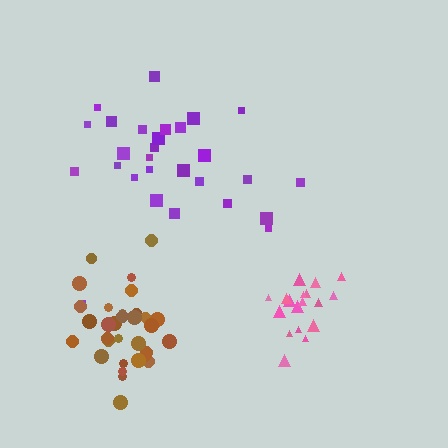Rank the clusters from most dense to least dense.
pink, brown, purple.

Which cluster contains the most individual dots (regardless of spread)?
Brown (33).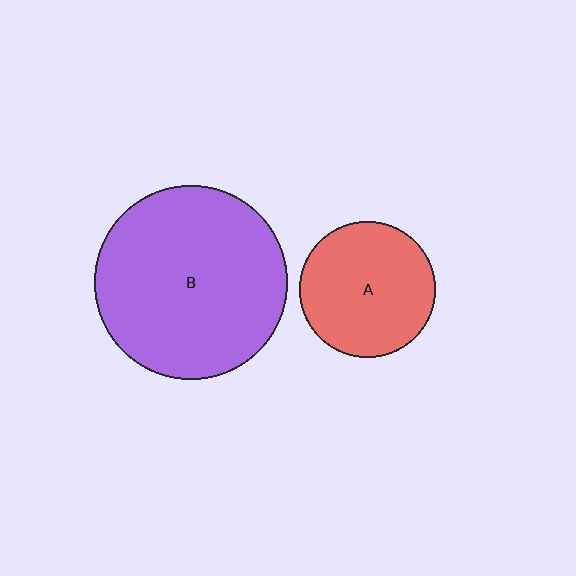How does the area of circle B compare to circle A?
Approximately 2.0 times.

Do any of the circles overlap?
No, none of the circles overlap.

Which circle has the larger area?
Circle B (purple).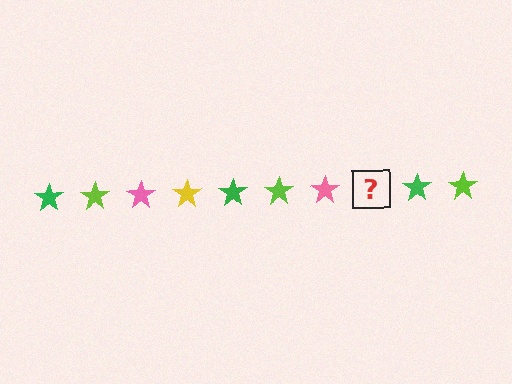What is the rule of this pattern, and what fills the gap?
The rule is that the pattern cycles through green, lime, pink, yellow stars. The gap should be filled with a yellow star.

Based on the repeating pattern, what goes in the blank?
The blank should be a yellow star.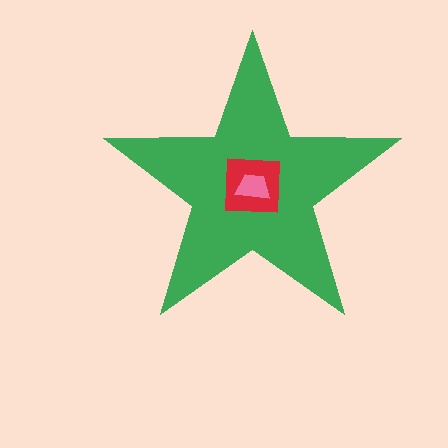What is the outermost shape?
The green star.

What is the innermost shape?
The pink trapezoid.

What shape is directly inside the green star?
The red square.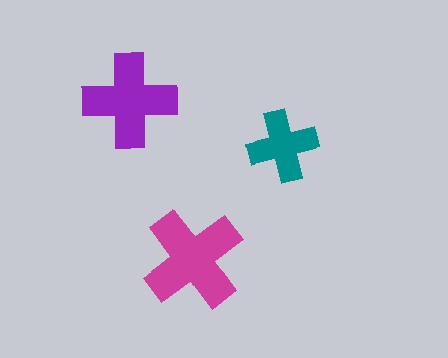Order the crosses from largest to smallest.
the magenta one, the purple one, the teal one.